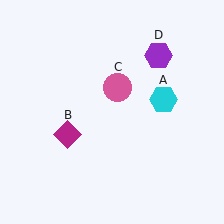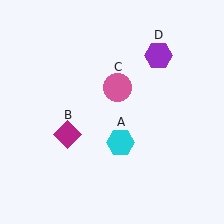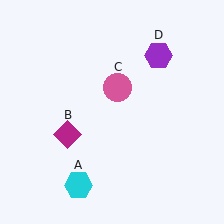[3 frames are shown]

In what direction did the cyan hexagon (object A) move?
The cyan hexagon (object A) moved down and to the left.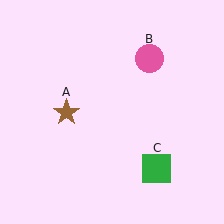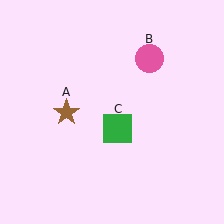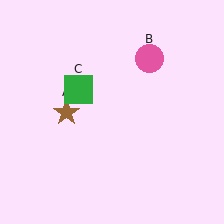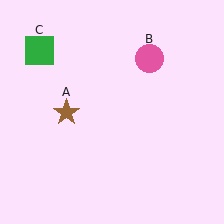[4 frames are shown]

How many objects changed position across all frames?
1 object changed position: green square (object C).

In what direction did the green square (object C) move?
The green square (object C) moved up and to the left.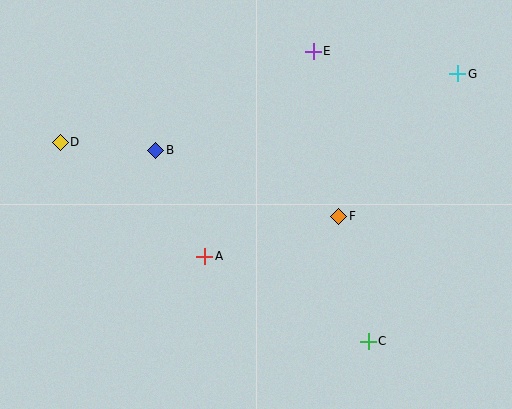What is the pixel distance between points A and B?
The distance between A and B is 117 pixels.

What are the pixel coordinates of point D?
Point D is at (60, 142).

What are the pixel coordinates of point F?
Point F is at (339, 216).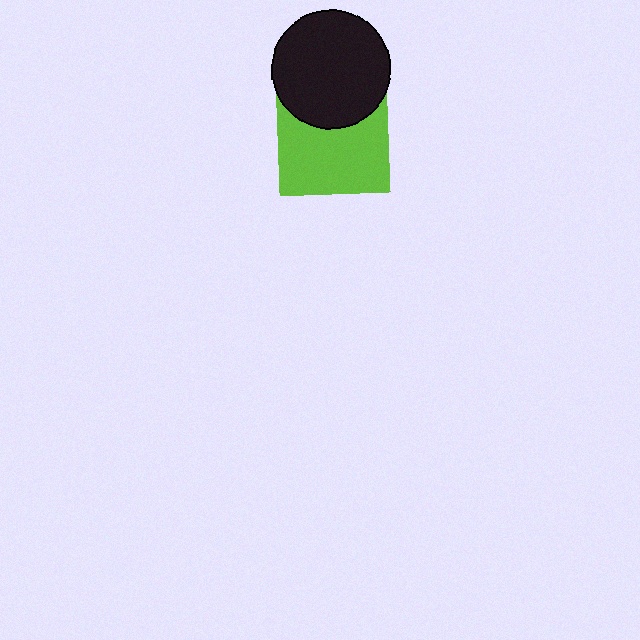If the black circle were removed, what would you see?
You would see the complete lime square.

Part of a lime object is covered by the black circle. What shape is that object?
It is a square.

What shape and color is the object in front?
The object in front is a black circle.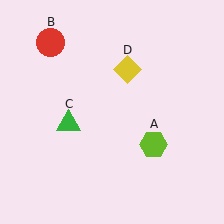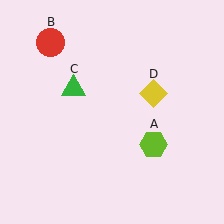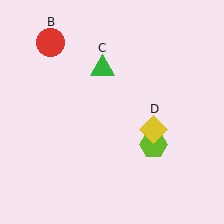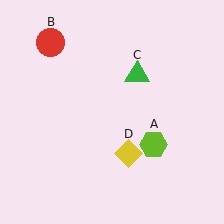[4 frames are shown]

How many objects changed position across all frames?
2 objects changed position: green triangle (object C), yellow diamond (object D).